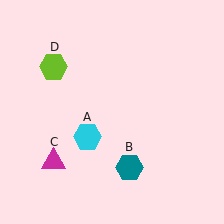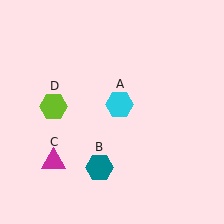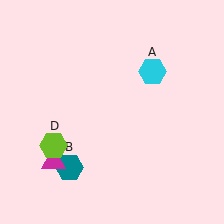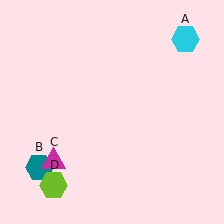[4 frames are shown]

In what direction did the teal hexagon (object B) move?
The teal hexagon (object B) moved left.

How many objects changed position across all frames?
3 objects changed position: cyan hexagon (object A), teal hexagon (object B), lime hexagon (object D).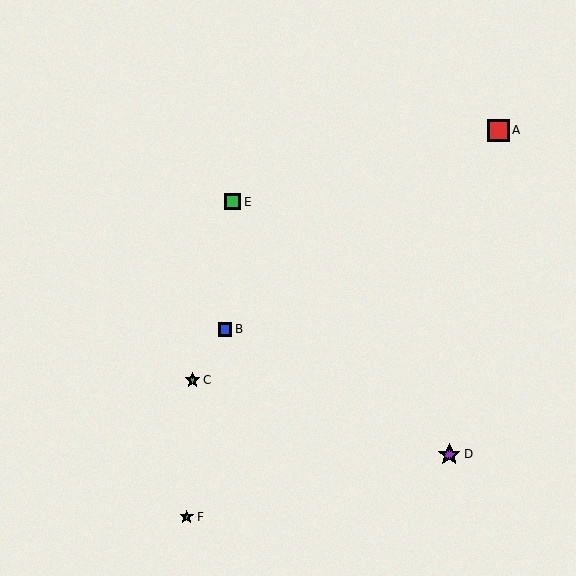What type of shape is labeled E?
Shape E is a green square.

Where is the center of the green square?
The center of the green square is at (233, 202).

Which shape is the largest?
The purple star (labeled D) is the largest.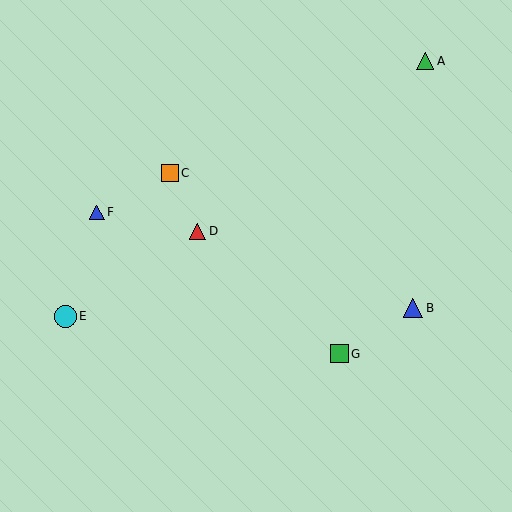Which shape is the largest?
The cyan circle (labeled E) is the largest.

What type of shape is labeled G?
Shape G is a green square.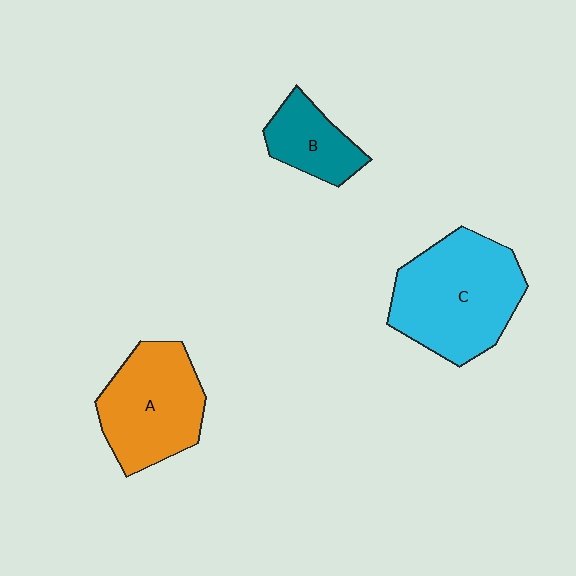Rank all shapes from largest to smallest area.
From largest to smallest: C (cyan), A (orange), B (teal).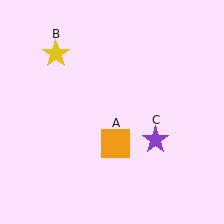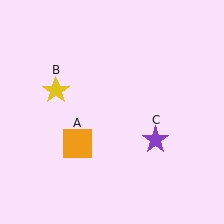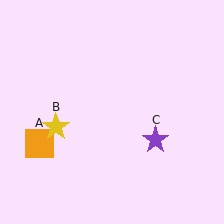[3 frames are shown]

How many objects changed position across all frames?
2 objects changed position: orange square (object A), yellow star (object B).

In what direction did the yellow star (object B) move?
The yellow star (object B) moved down.